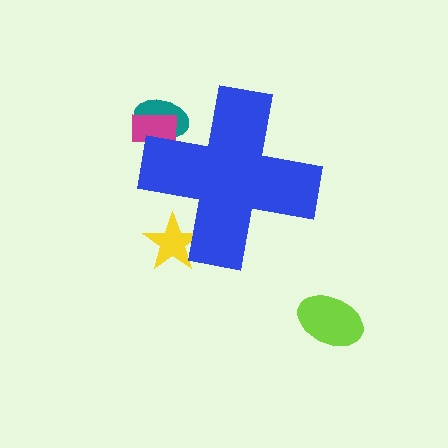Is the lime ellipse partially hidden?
No, the lime ellipse is fully visible.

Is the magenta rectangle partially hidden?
Yes, the magenta rectangle is partially hidden behind the blue cross.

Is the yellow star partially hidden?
Yes, the yellow star is partially hidden behind the blue cross.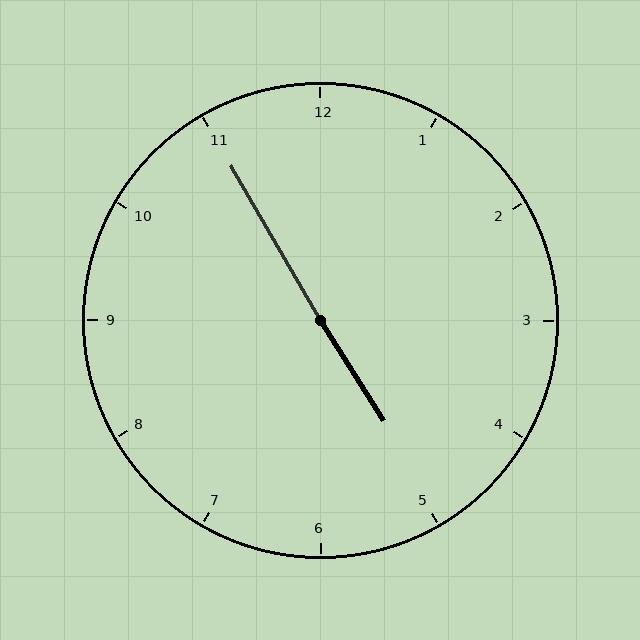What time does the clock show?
4:55.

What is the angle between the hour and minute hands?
Approximately 178 degrees.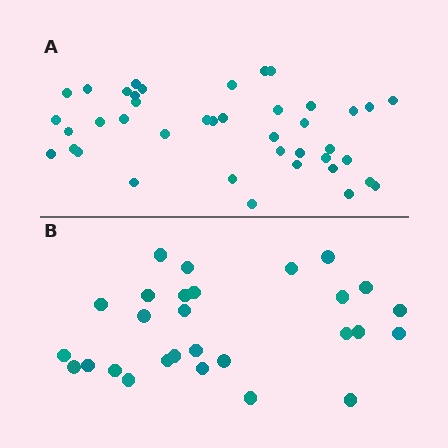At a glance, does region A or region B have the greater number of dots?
Region A (the top region) has more dots.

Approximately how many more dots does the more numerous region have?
Region A has approximately 15 more dots than region B.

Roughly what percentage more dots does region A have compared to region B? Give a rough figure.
About 45% more.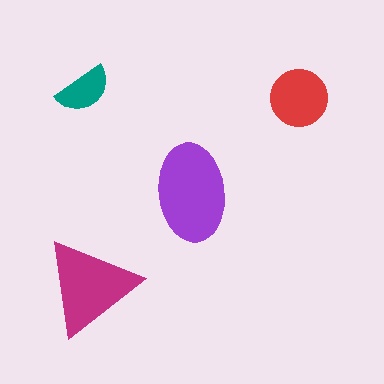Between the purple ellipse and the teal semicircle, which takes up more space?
The purple ellipse.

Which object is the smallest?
The teal semicircle.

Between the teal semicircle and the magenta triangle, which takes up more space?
The magenta triangle.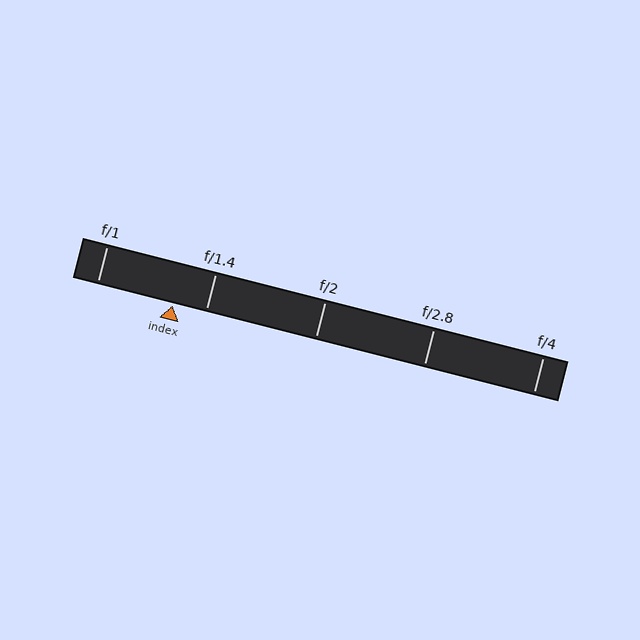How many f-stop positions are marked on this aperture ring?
There are 5 f-stop positions marked.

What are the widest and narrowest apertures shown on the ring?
The widest aperture shown is f/1 and the narrowest is f/4.